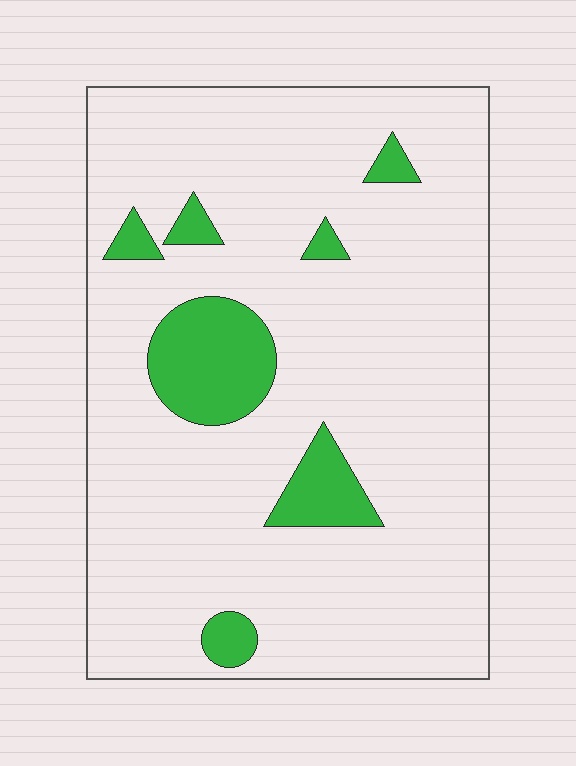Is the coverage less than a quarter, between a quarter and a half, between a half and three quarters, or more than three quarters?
Less than a quarter.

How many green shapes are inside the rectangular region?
7.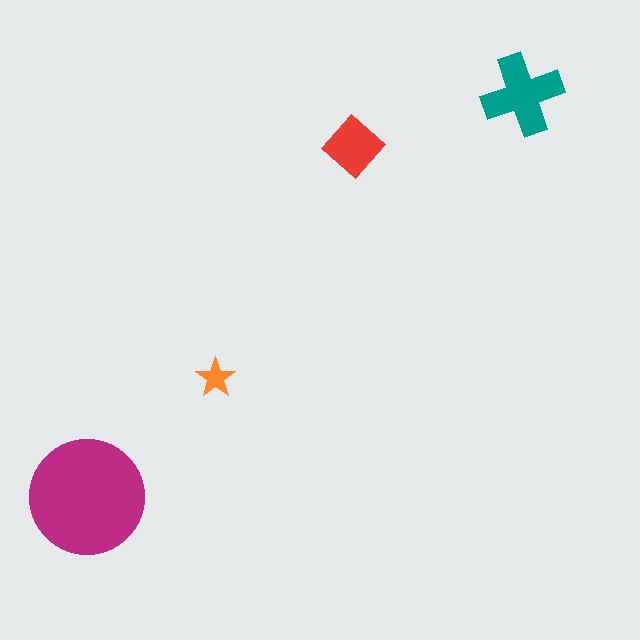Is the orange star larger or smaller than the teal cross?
Smaller.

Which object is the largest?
The magenta circle.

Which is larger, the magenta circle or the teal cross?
The magenta circle.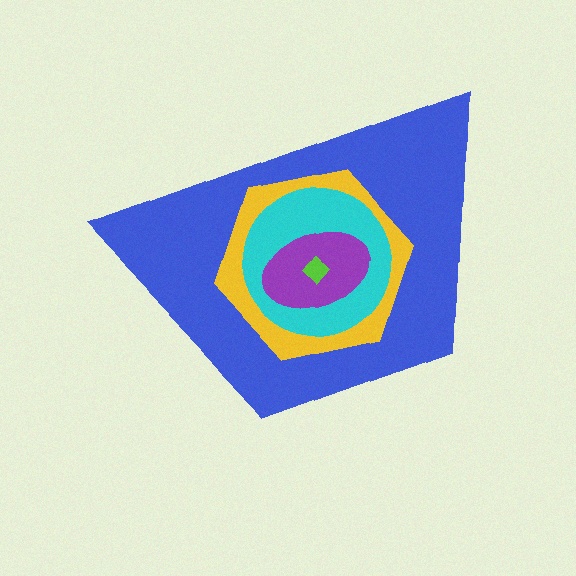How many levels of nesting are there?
5.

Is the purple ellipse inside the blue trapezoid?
Yes.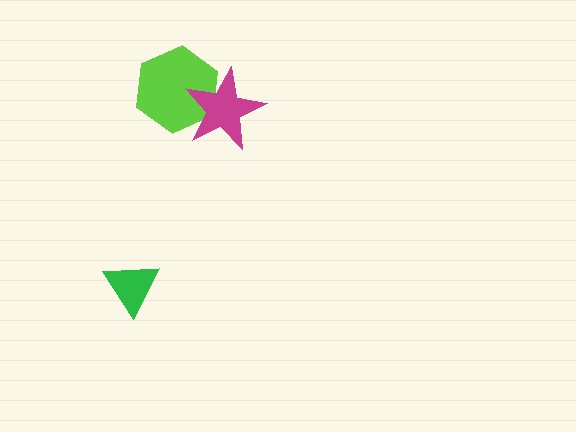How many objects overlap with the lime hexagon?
1 object overlaps with the lime hexagon.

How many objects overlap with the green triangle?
0 objects overlap with the green triangle.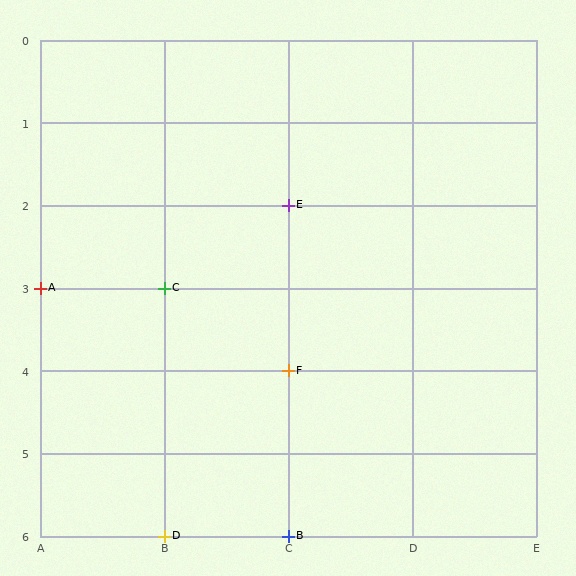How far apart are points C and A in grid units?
Points C and A are 1 column apart.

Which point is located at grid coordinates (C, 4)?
Point F is at (C, 4).